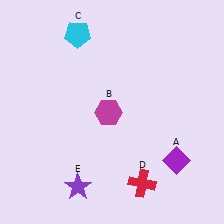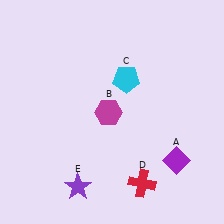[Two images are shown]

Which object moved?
The cyan pentagon (C) moved right.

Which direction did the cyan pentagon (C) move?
The cyan pentagon (C) moved right.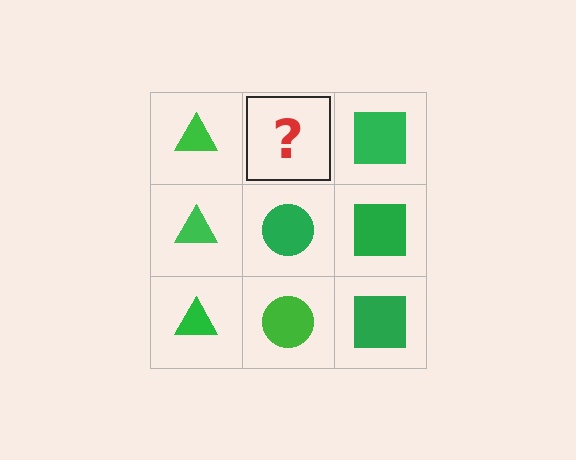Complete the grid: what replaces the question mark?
The question mark should be replaced with a green circle.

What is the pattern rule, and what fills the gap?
The rule is that each column has a consistent shape. The gap should be filled with a green circle.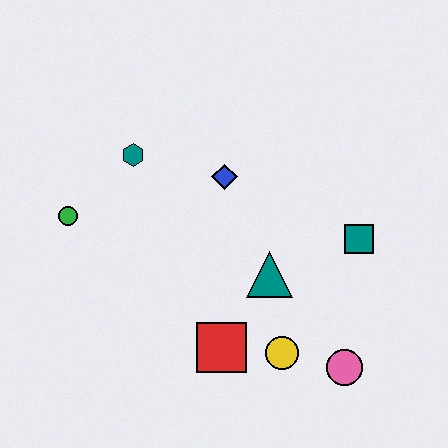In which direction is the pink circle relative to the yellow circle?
The pink circle is to the right of the yellow circle.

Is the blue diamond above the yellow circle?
Yes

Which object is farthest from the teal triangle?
The green circle is farthest from the teal triangle.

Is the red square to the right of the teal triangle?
No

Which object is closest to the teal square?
The teal triangle is closest to the teal square.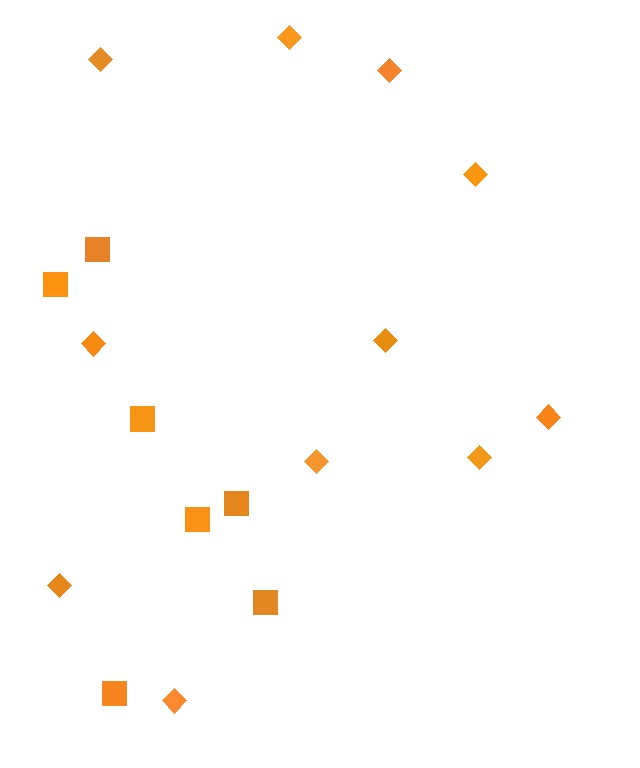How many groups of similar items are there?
There are 2 groups: one group of squares (7) and one group of diamonds (11).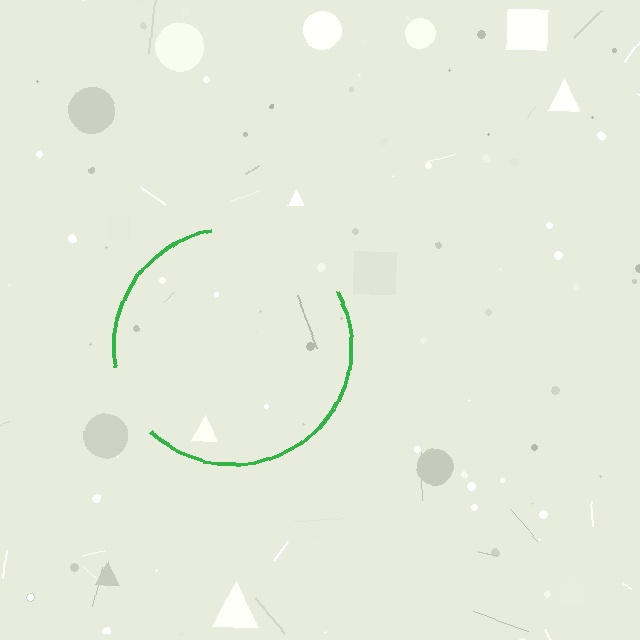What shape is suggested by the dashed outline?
The dashed outline suggests a circle.